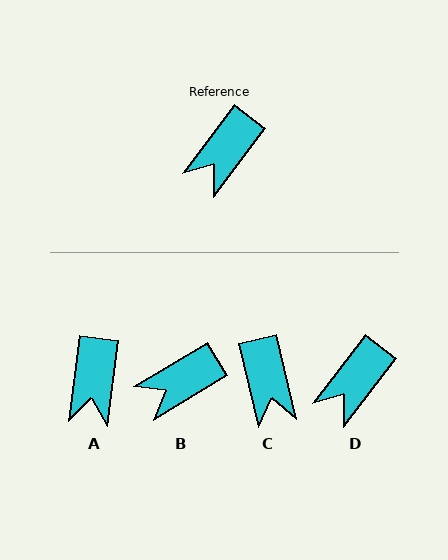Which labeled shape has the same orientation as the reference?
D.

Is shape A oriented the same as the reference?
No, it is off by about 30 degrees.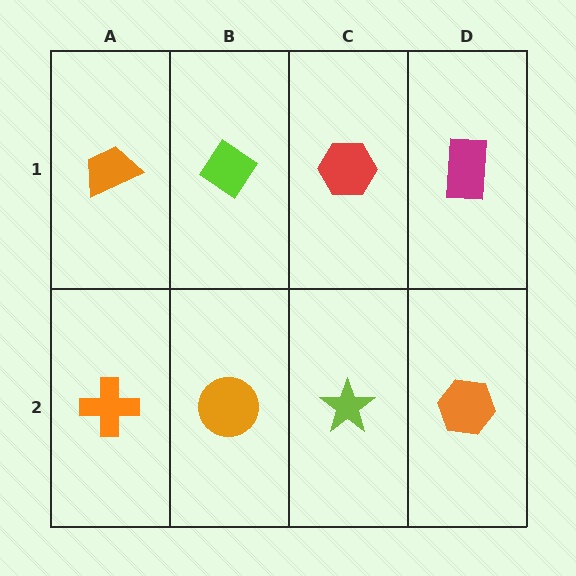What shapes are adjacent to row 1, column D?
An orange hexagon (row 2, column D), a red hexagon (row 1, column C).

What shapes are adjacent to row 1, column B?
An orange circle (row 2, column B), an orange trapezoid (row 1, column A), a red hexagon (row 1, column C).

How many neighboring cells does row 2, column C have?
3.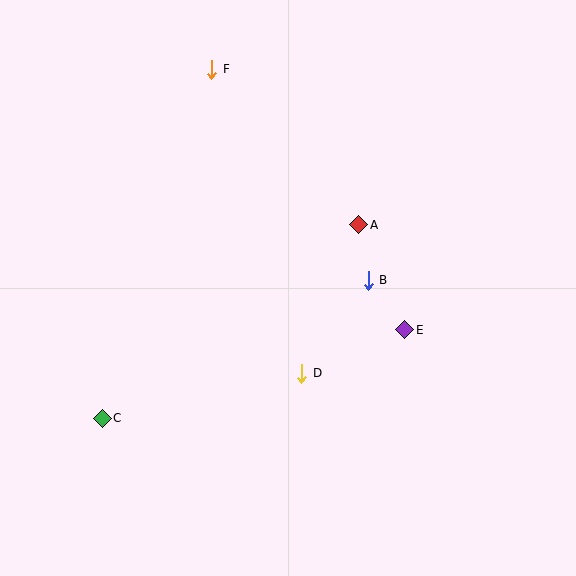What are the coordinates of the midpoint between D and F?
The midpoint between D and F is at (257, 221).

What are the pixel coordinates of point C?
Point C is at (102, 418).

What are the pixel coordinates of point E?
Point E is at (405, 330).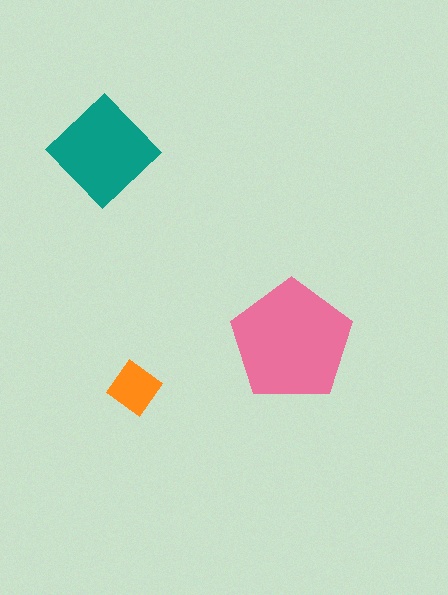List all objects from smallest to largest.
The orange diamond, the teal diamond, the pink pentagon.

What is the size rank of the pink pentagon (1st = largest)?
1st.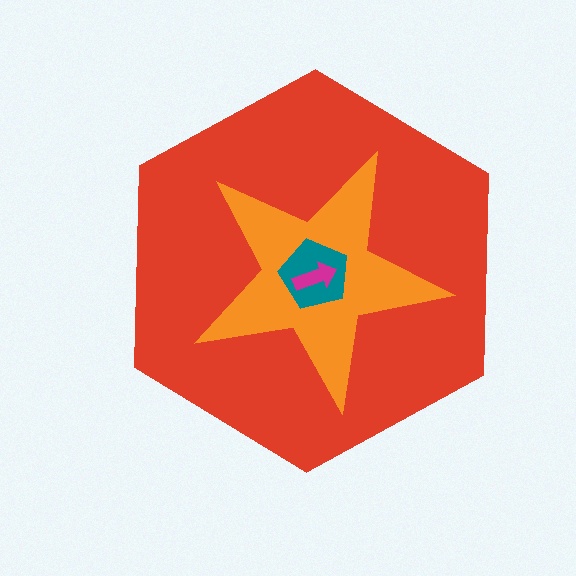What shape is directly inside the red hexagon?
The orange star.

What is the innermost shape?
The magenta arrow.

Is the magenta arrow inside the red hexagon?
Yes.